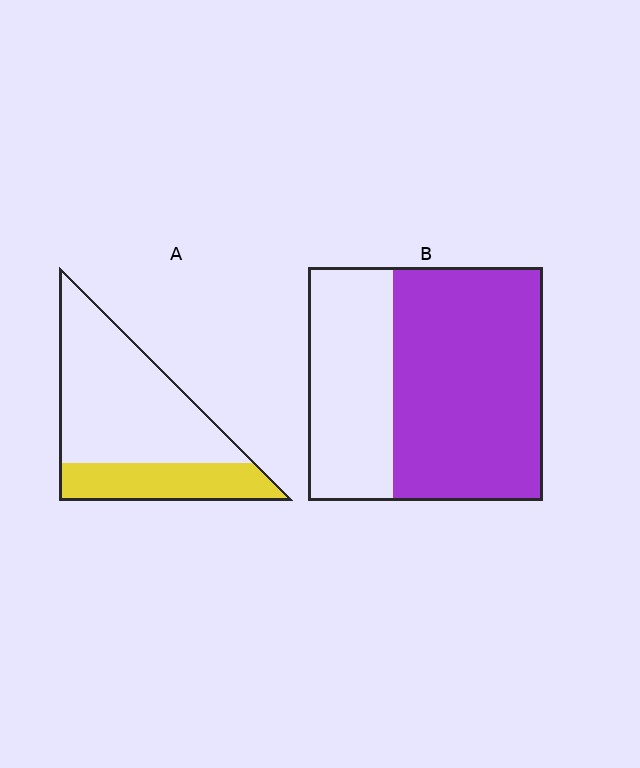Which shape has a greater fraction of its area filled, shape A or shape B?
Shape B.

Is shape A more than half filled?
No.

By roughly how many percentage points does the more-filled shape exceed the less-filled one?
By roughly 35 percentage points (B over A).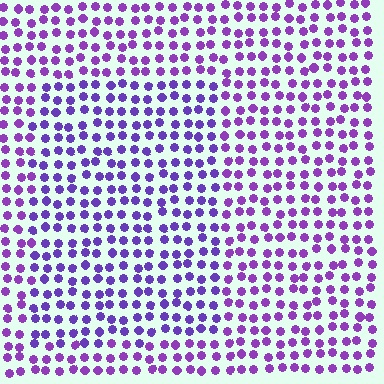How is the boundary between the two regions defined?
The boundary is defined purely by a slight shift in hue (about 21 degrees). Spacing, size, and orientation are identical on both sides.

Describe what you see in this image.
The image is filled with small purple elements in a uniform arrangement. A rectangle-shaped region is visible where the elements are tinted to a slightly different hue, forming a subtle color boundary.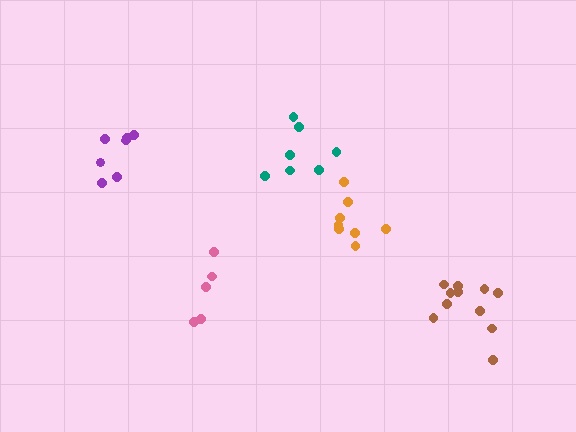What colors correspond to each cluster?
The clusters are colored: teal, pink, brown, orange, purple.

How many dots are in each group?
Group 1: 7 dots, Group 2: 5 dots, Group 3: 11 dots, Group 4: 8 dots, Group 5: 7 dots (38 total).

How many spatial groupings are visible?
There are 5 spatial groupings.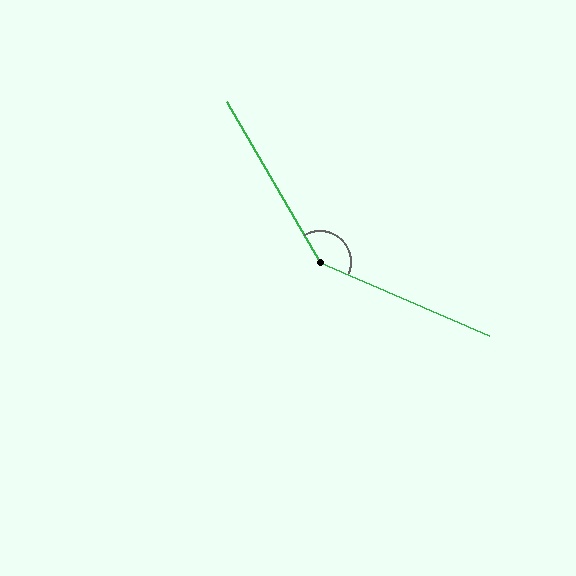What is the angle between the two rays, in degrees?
Approximately 143 degrees.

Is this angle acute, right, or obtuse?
It is obtuse.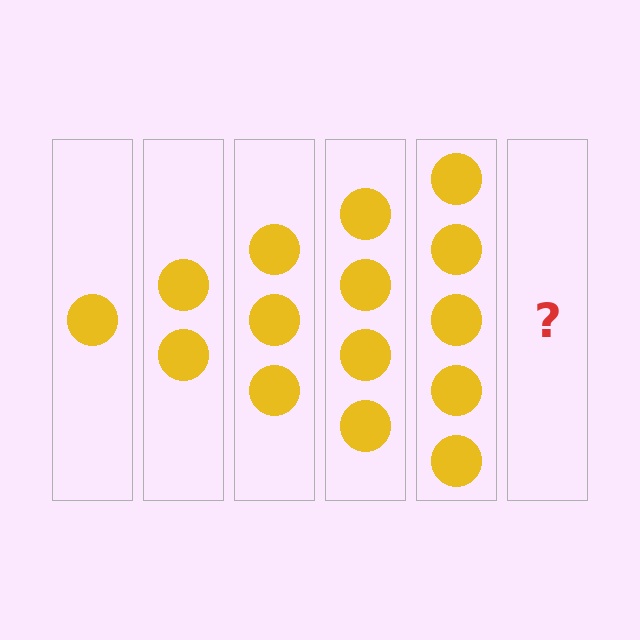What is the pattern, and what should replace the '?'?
The pattern is that each step adds one more circle. The '?' should be 6 circles.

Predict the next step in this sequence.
The next step is 6 circles.